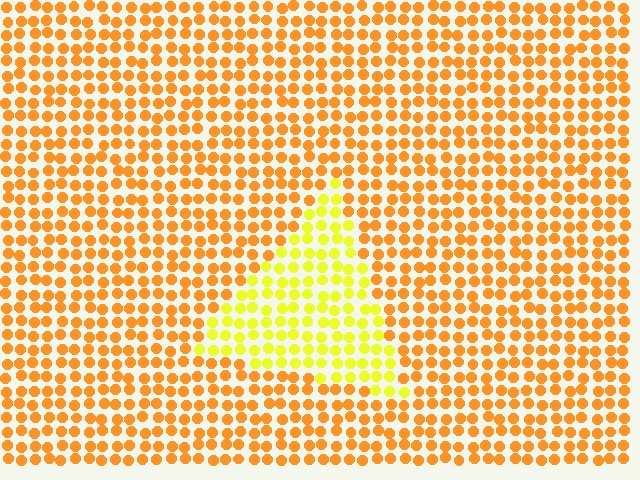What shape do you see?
I see a triangle.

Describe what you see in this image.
The image is filled with small orange elements in a uniform arrangement. A triangle-shaped region is visible where the elements are tinted to a slightly different hue, forming a subtle color boundary.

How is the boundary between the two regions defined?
The boundary is defined purely by a slight shift in hue (about 35 degrees). Spacing, size, and orientation are identical on both sides.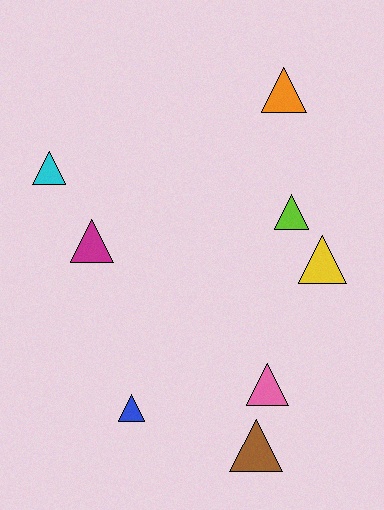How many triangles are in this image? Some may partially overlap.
There are 8 triangles.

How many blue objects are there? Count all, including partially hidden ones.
There is 1 blue object.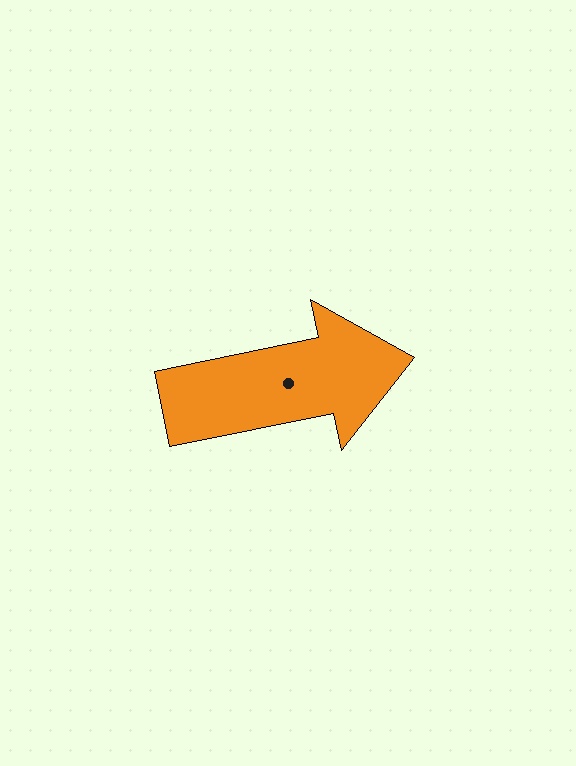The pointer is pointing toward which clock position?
Roughly 3 o'clock.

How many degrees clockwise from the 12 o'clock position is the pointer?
Approximately 78 degrees.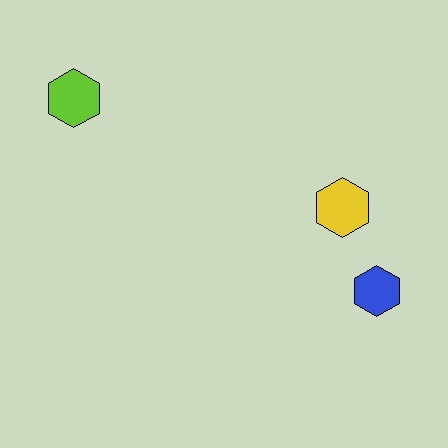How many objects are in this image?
There are 3 objects.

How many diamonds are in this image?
There are no diamonds.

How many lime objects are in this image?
There is 1 lime object.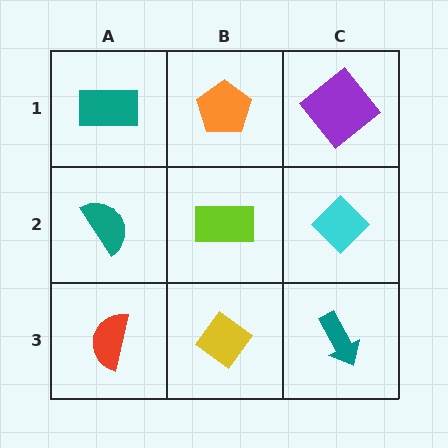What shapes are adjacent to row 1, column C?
A cyan diamond (row 2, column C), an orange pentagon (row 1, column B).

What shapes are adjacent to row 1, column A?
A teal semicircle (row 2, column A), an orange pentagon (row 1, column B).